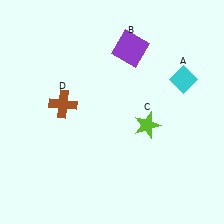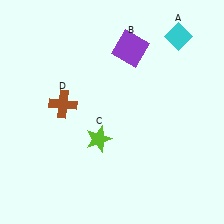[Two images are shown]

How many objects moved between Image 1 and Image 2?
2 objects moved between the two images.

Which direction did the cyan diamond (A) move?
The cyan diamond (A) moved up.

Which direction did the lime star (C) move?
The lime star (C) moved left.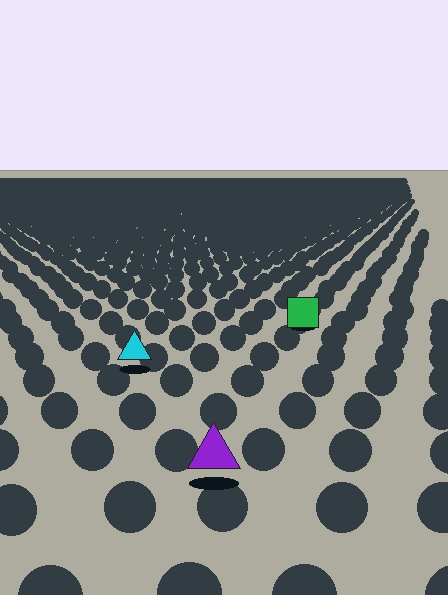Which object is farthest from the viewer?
The green square is farthest from the viewer. It appears smaller and the ground texture around it is denser.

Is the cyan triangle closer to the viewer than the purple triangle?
No. The purple triangle is closer — you can tell from the texture gradient: the ground texture is coarser near it.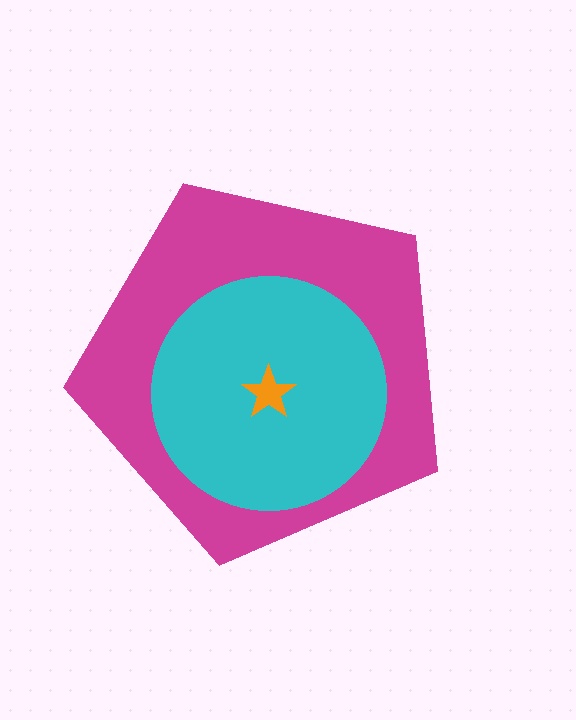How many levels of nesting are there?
3.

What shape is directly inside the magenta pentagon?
The cyan circle.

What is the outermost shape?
The magenta pentagon.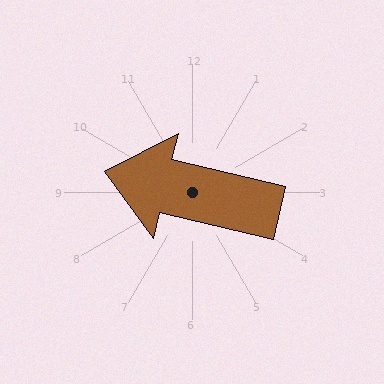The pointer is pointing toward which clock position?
Roughly 9 o'clock.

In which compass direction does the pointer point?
West.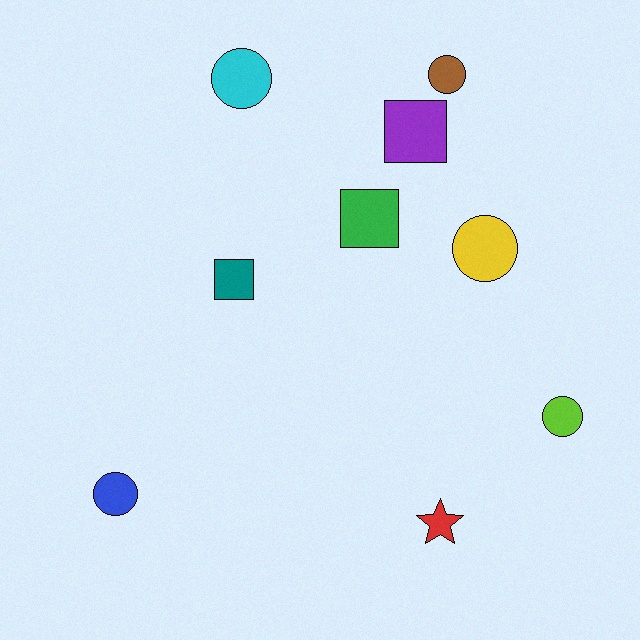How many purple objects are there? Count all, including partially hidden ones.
There is 1 purple object.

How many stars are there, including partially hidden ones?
There is 1 star.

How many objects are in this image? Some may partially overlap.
There are 9 objects.